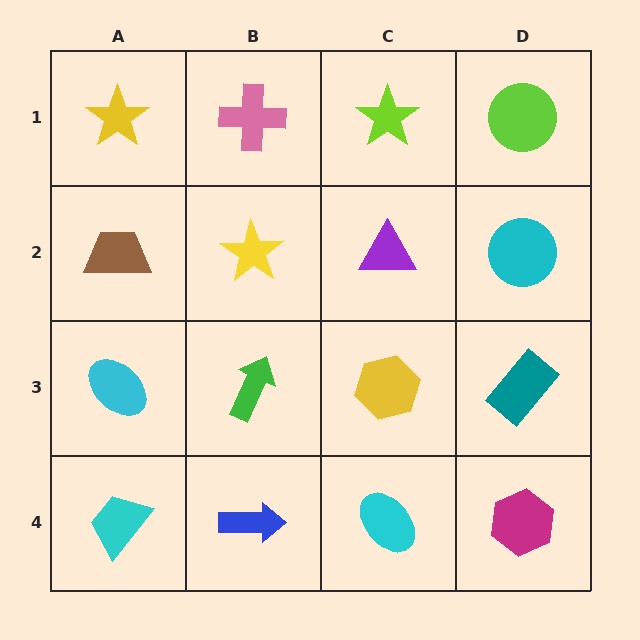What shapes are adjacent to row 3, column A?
A brown trapezoid (row 2, column A), a cyan trapezoid (row 4, column A), a green arrow (row 3, column B).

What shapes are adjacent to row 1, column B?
A yellow star (row 2, column B), a yellow star (row 1, column A), a lime star (row 1, column C).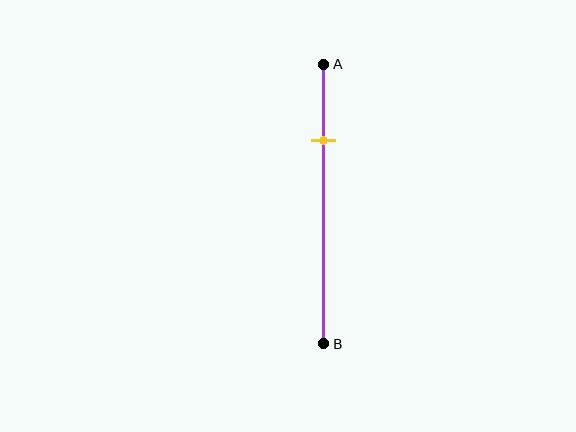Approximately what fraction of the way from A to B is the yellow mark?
The yellow mark is approximately 25% of the way from A to B.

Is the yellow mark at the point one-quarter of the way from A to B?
Yes, the mark is approximately at the one-quarter point.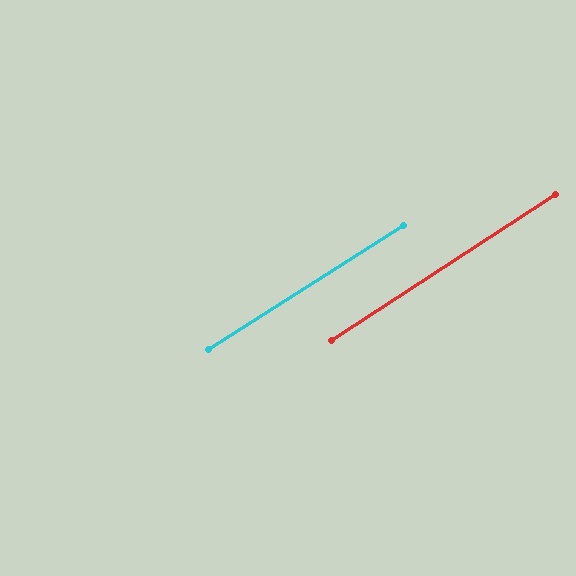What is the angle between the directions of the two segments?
Approximately 0 degrees.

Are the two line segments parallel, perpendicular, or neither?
Parallel — their directions differ by only 0.4°.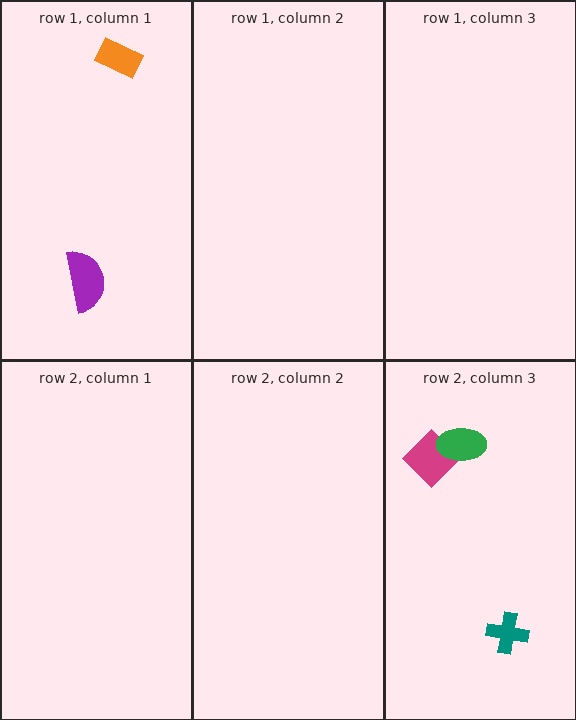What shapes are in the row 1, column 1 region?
The orange rectangle, the purple semicircle.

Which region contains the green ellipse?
The row 2, column 3 region.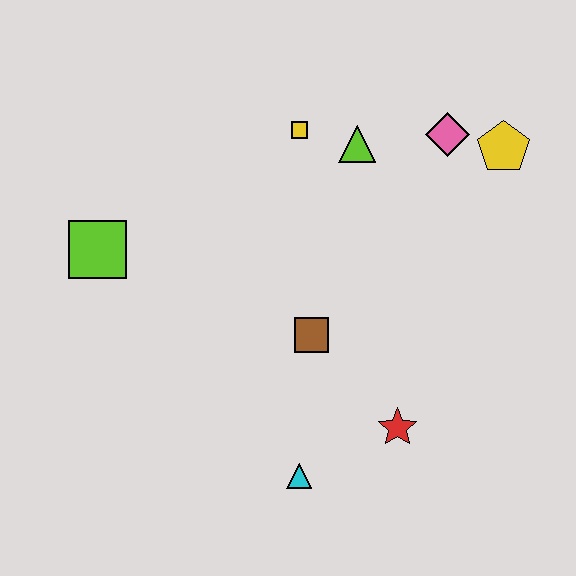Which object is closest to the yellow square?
The lime triangle is closest to the yellow square.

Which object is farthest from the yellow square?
The cyan triangle is farthest from the yellow square.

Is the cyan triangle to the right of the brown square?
No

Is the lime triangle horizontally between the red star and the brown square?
Yes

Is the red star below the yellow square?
Yes